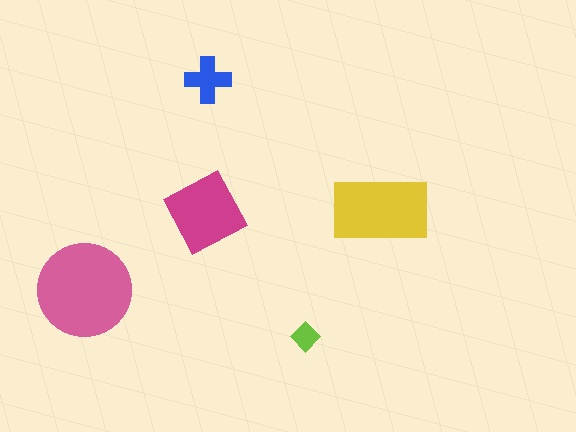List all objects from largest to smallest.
The pink circle, the yellow rectangle, the magenta square, the blue cross, the lime diamond.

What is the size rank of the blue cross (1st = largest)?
4th.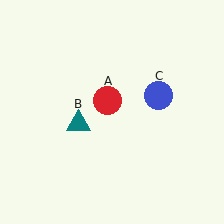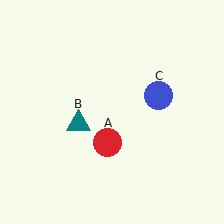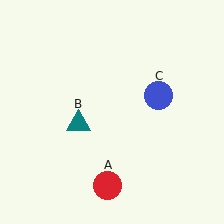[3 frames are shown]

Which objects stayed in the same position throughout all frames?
Teal triangle (object B) and blue circle (object C) remained stationary.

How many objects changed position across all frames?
1 object changed position: red circle (object A).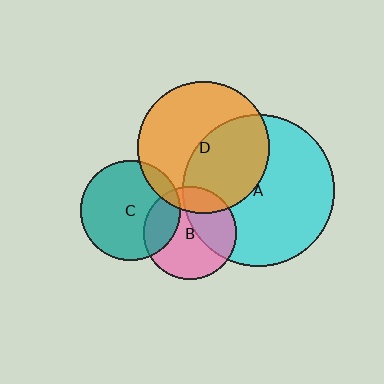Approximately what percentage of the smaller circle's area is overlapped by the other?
Approximately 40%.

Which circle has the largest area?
Circle A (cyan).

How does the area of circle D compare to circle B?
Approximately 2.0 times.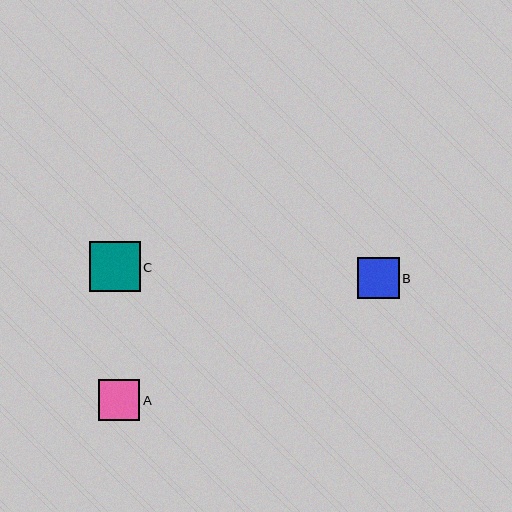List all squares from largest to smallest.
From largest to smallest: C, B, A.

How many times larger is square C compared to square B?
Square C is approximately 1.2 times the size of square B.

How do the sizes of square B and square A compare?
Square B and square A are approximately the same size.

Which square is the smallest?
Square A is the smallest with a size of approximately 41 pixels.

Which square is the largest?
Square C is the largest with a size of approximately 51 pixels.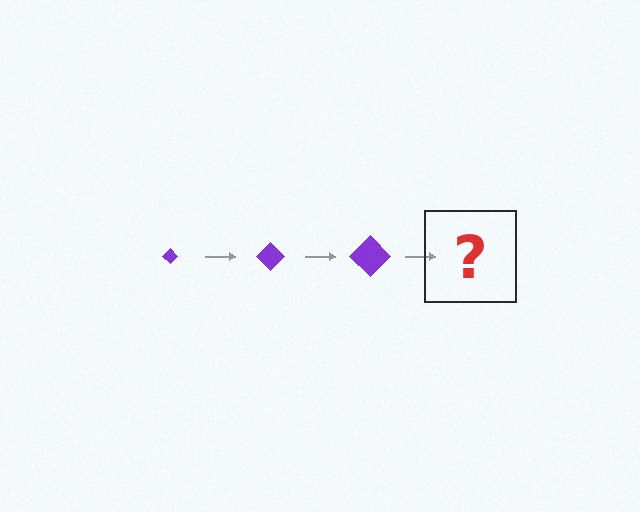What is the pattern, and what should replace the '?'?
The pattern is that the diamond gets progressively larger each step. The '?' should be a purple diamond, larger than the previous one.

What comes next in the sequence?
The next element should be a purple diamond, larger than the previous one.